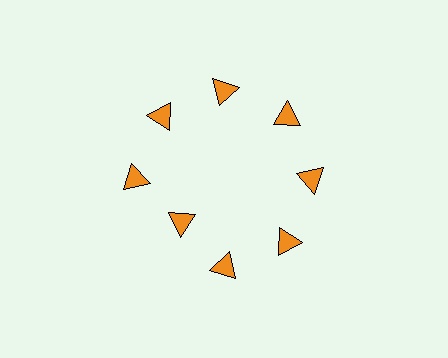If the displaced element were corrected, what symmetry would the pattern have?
It would have 8-fold rotational symmetry — the pattern would map onto itself every 45 degrees.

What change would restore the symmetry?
The symmetry would be restored by moving it outward, back onto the ring so that all 8 triangles sit at equal angles and equal distance from the center.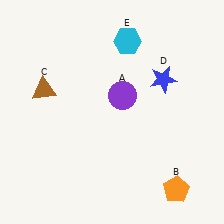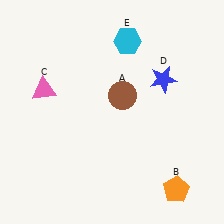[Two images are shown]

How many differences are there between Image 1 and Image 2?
There are 2 differences between the two images.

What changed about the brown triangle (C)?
In Image 1, C is brown. In Image 2, it changed to pink.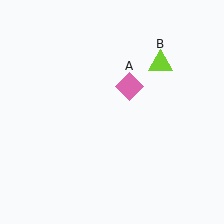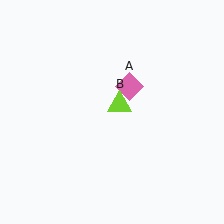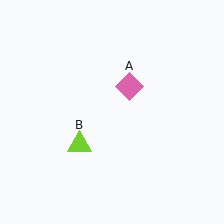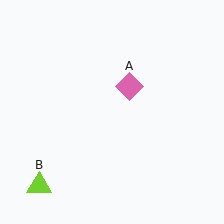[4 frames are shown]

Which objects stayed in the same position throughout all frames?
Pink diamond (object A) remained stationary.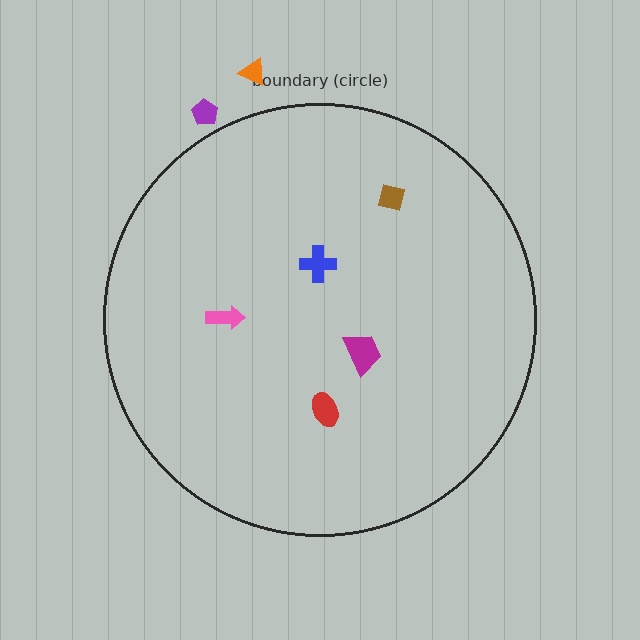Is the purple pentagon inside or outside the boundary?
Outside.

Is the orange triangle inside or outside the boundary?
Outside.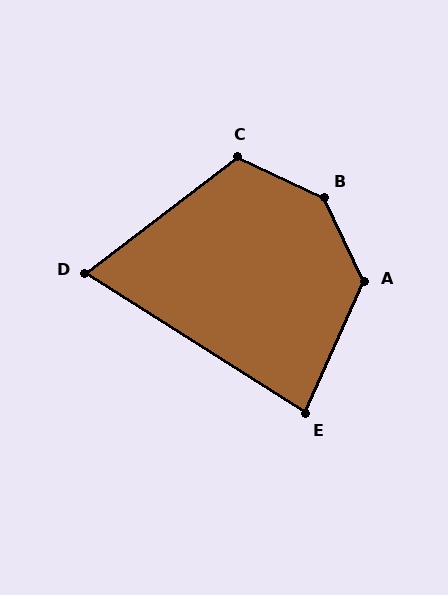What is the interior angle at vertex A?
Approximately 130 degrees (obtuse).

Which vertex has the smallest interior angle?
D, at approximately 70 degrees.